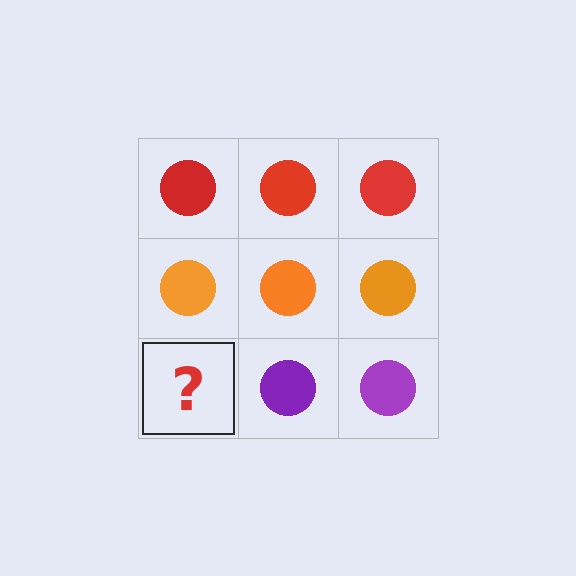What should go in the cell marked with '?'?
The missing cell should contain a purple circle.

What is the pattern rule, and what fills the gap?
The rule is that each row has a consistent color. The gap should be filled with a purple circle.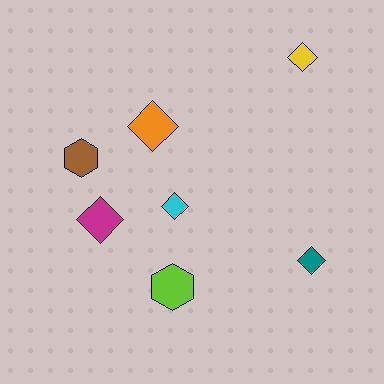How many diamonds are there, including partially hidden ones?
There are 5 diamonds.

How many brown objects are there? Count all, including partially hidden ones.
There is 1 brown object.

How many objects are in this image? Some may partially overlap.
There are 7 objects.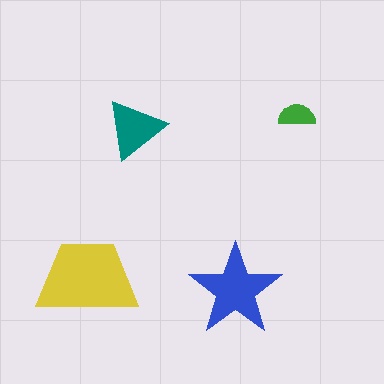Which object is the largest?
The yellow trapezoid.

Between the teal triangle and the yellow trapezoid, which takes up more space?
The yellow trapezoid.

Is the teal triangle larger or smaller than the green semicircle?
Larger.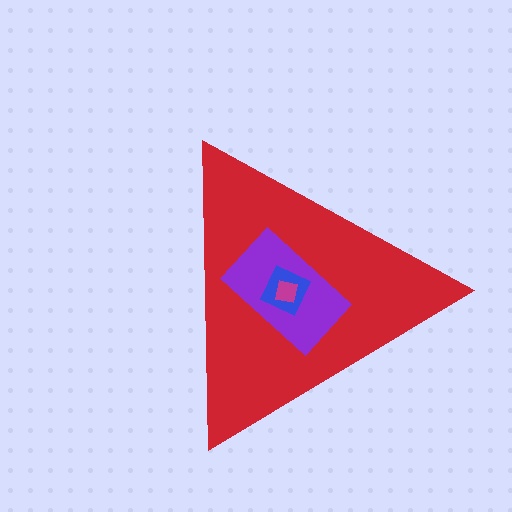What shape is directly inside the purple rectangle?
The blue square.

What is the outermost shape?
The red triangle.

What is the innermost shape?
The magenta square.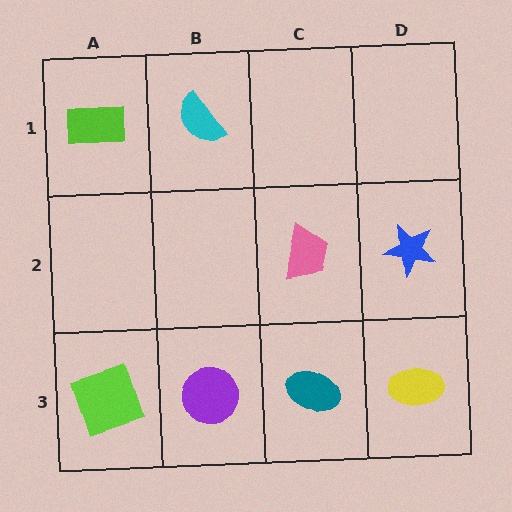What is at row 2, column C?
A pink trapezoid.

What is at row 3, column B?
A purple circle.